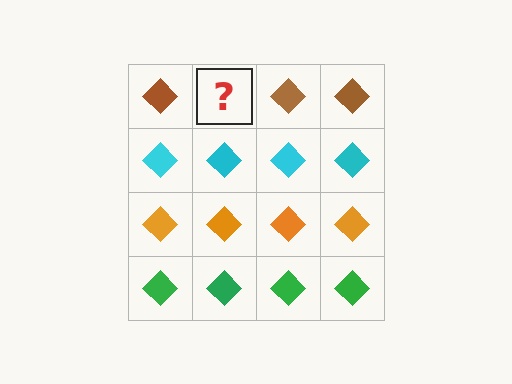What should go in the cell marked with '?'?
The missing cell should contain a brown diamond.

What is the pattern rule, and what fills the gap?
The rule is that each row has a consistent color. The gap should be filled with a brown diamond.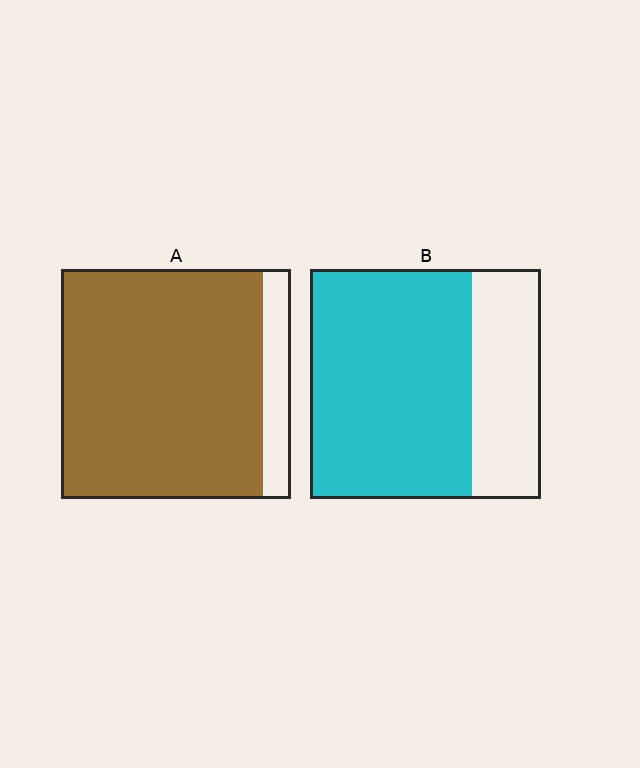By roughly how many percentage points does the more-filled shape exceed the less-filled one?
By roughly 20 percentage points (A over B).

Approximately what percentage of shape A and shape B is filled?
A is approximately 90% and B is approximately 70%.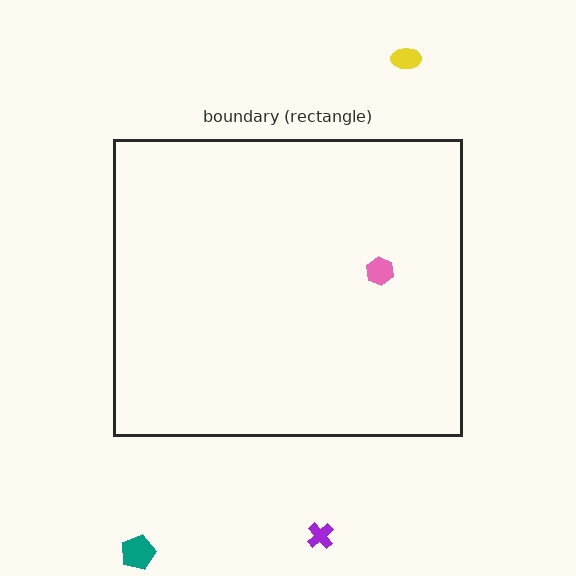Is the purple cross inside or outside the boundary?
Outside.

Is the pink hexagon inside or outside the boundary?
Inside.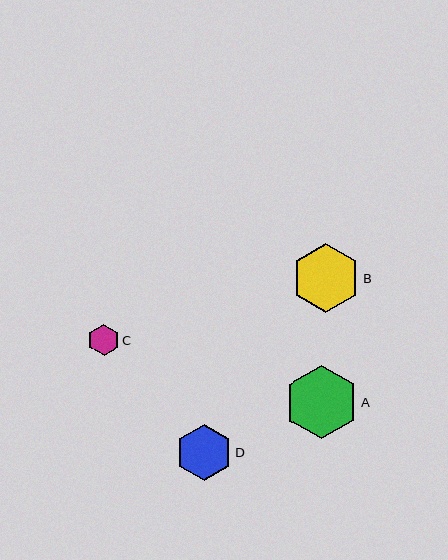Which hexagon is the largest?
Hexagon A is the largest with a size of approximately 74 pixels.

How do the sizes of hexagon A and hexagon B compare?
Hexagon A and hexagon B are approximately the same size.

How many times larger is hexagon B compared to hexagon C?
Hexagon B is approximately 2.2 times the size of hexagon C.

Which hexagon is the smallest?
Hexagon C is the smallest with a size of approximately 32 pixels.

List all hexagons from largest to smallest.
From largest to smallest: A, B, D, C.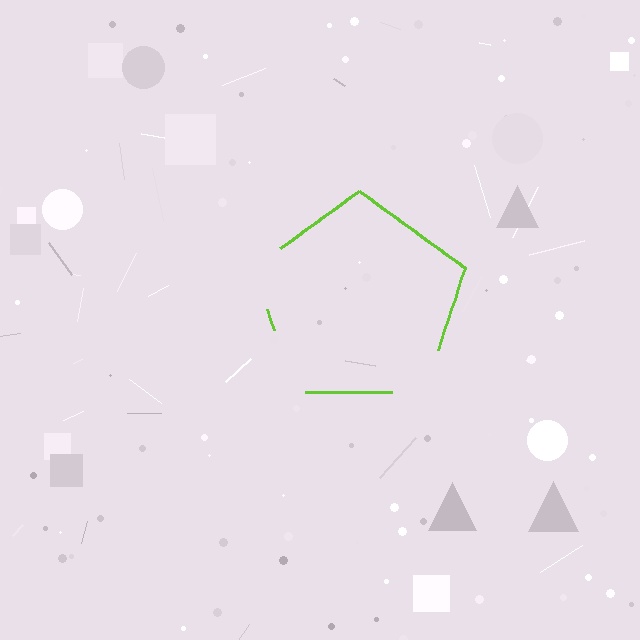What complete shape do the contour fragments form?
The contour fragments form a pentagon.